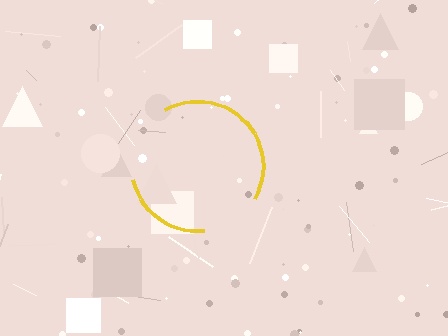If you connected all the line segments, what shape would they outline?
They would outline a circle.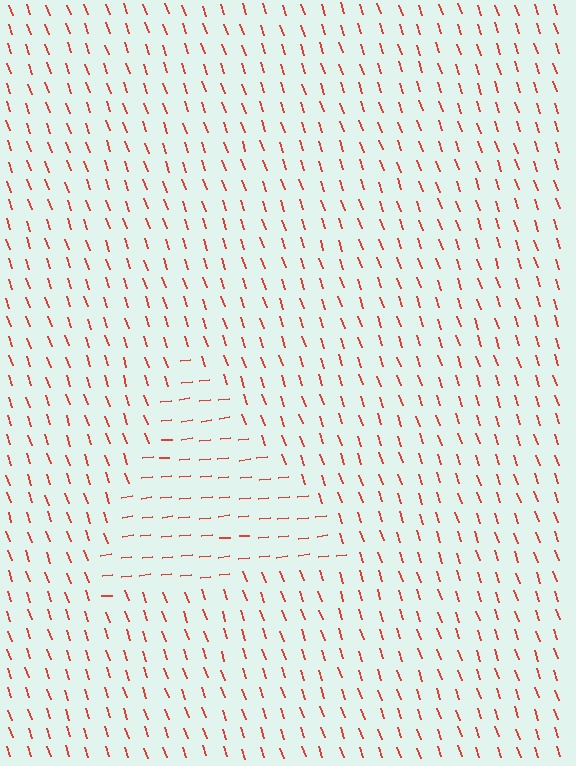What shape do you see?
I see a triangle.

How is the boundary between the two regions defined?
The boundary is defined purely by a change in line orientation (approximately 78 degrees difference). All lines are the same color and thickness.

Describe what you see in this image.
The image is filled with small red line segments. A triangle region in the image has lines oriented differently from the surrounding lines, creating a visible texture boundary.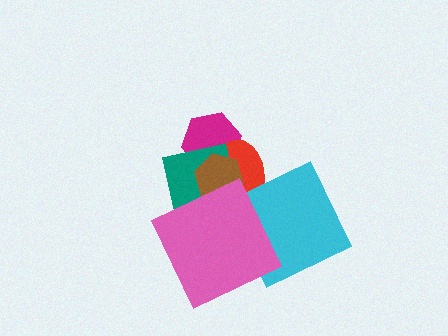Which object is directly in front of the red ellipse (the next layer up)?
The teal square is directly in front of the red ellipse.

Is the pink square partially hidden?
No, no other shape covers it.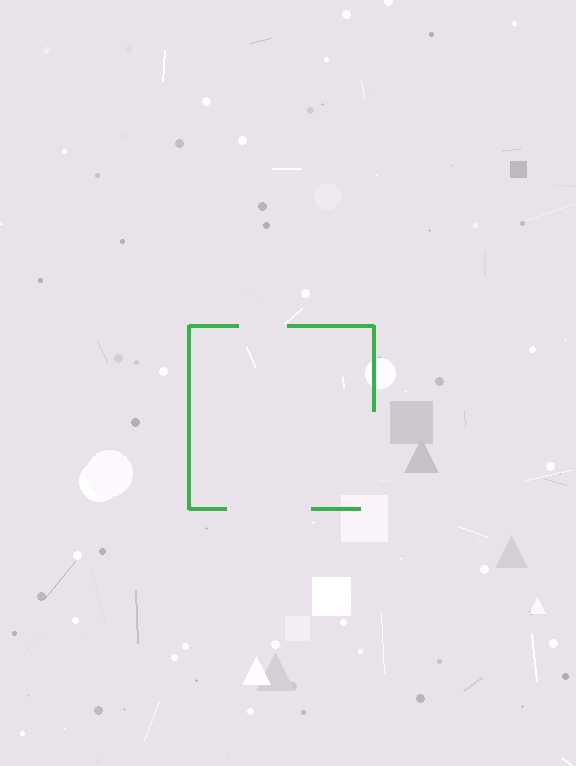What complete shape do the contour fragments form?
The contour fragments form a square.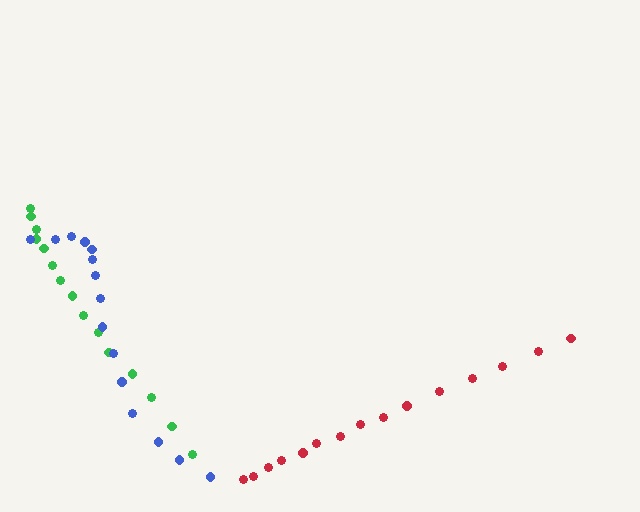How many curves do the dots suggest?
There are 3 distinct paths.